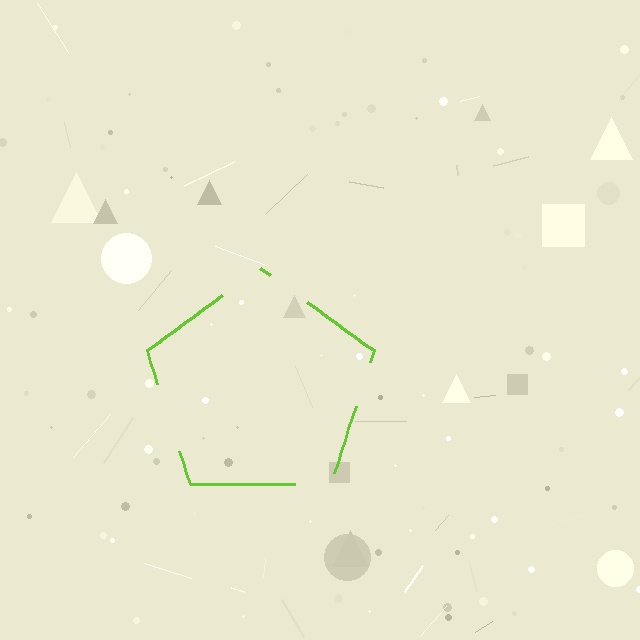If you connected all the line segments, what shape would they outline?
They would outline a pentagon.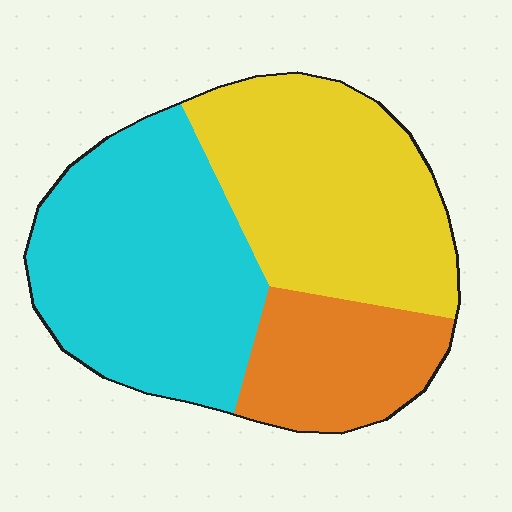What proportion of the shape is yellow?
Yellow takes up about three eighths (3/8) of the shape.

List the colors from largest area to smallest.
From largest to smallest: cyan, yellow, orange.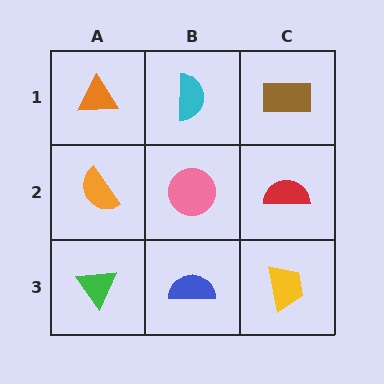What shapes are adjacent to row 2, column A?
An orange triangle (row 1, column A), a green triangle (row 3, column A), a pink circle (row 2, column B).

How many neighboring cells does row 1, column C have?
2.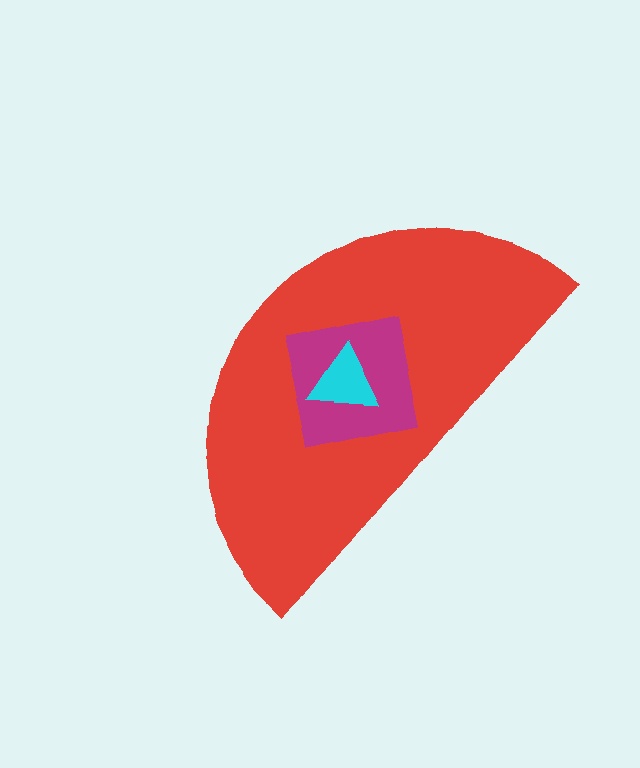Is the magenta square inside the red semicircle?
Yes.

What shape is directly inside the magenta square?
The cyan triangle.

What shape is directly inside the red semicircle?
The magenta square.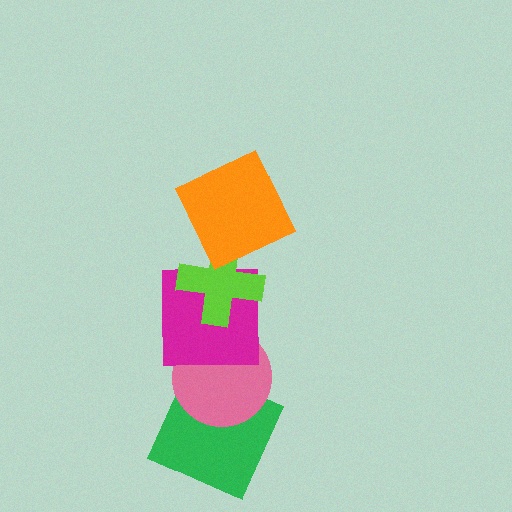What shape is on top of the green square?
The pink circle is on top of the green square.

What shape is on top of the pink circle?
The magenta square is on top of the pink circle.